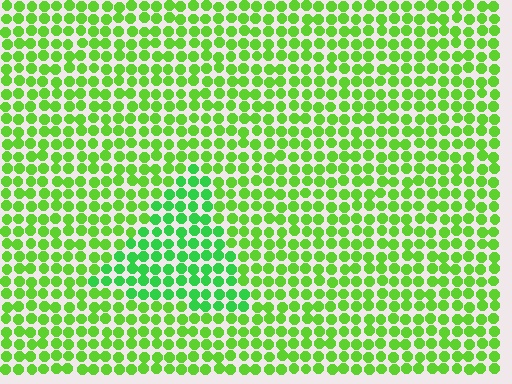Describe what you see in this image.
The image is filled with small lime elements in a uniform arrangement. A triangle-shaped region is visible where the elements are tinted to a slightly different hue, forming a subtle color boundary.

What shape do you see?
I see a triangle.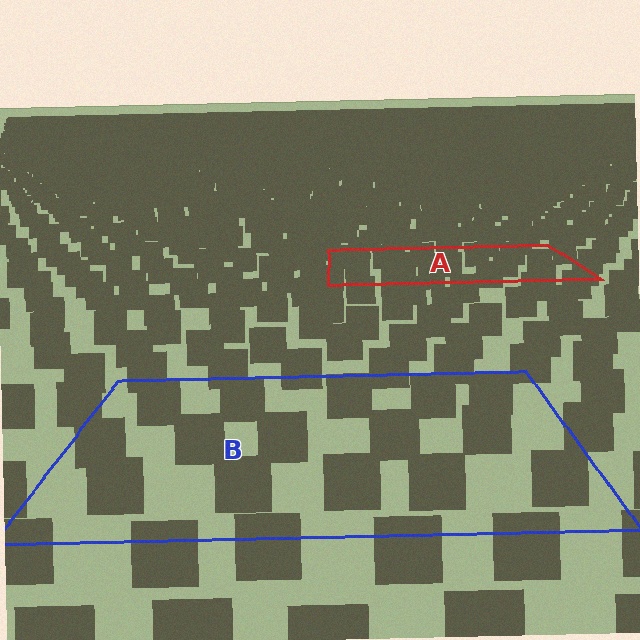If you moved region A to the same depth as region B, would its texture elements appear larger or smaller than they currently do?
They would appear larger. At a closer depth, the same texture elements are projected at a bigger on-screen size.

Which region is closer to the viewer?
Region B is closer. The texture elements there are larger and more spread out.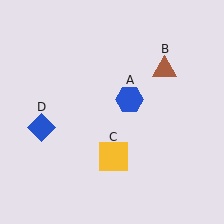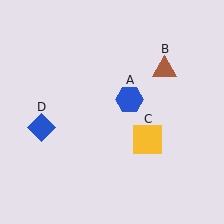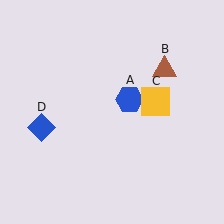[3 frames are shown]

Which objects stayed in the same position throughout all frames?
Blue hexagon (object A) and brown triangle (object B) and blue diamond (object D) remained stationary.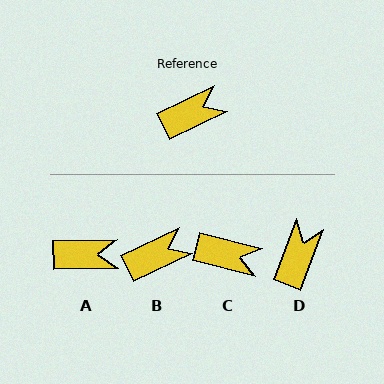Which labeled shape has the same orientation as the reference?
B.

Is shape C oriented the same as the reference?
No, it is off by about 40 degrees.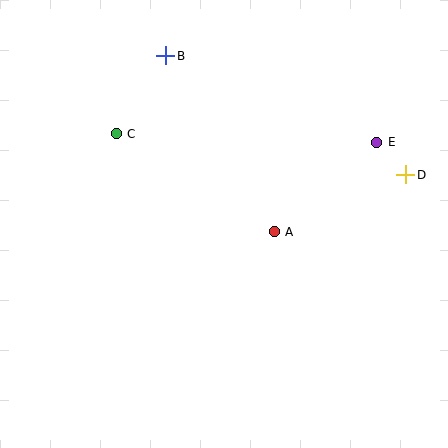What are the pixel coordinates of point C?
Point C is at (116, 134).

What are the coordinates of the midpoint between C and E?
The midpoint between C and E is at (246, 138).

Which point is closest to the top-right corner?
Point E is closest to the top-right corner.